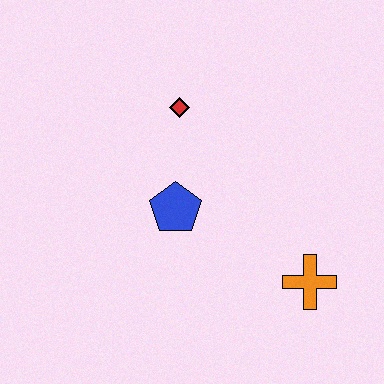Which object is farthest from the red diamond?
The orange cross is farthest from the red diamond.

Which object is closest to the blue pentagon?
The red diamond is closest to the blue pentagon.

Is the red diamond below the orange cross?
No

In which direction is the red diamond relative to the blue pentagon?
The red diamond is above the blue pentagon.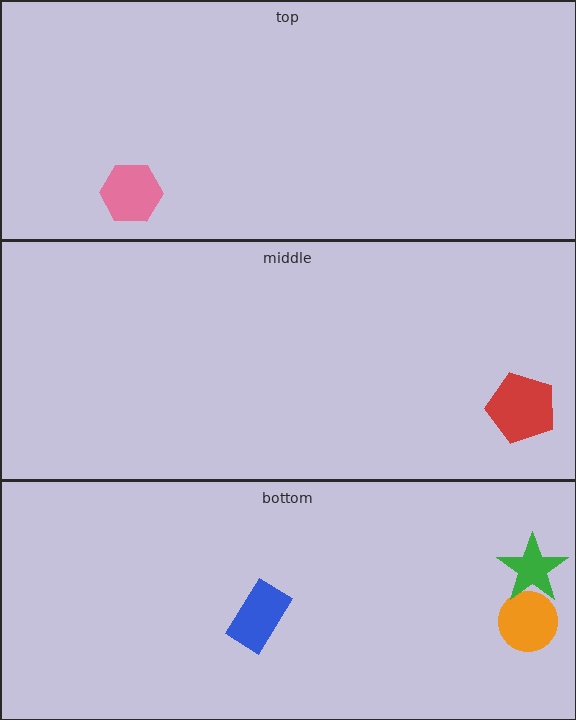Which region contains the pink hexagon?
The top region.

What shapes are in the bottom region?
The orange circle, the blue rectangle, the green star.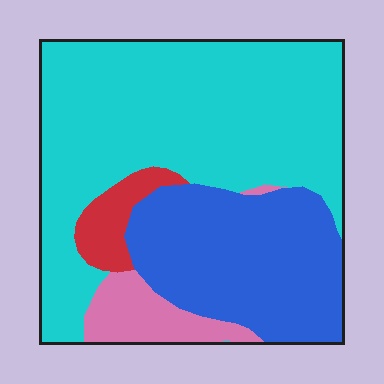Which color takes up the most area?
Cyan, at roughly 55%.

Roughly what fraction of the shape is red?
Red covers 5% of the shape.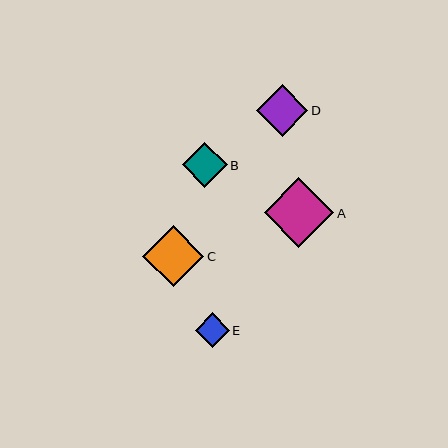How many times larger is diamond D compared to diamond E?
Diamond D is approximately 1.5 times the size of diamond E.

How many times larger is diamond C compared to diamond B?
Diamond C is approximately 1.4 times the size of diamond B.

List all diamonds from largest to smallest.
From largest to smallest: A, C, D, B, E.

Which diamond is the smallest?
Diamond E is the smallest with a size of approximately 34 pixels.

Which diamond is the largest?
Diamond A is the largest with a size of approximately 69 pixels.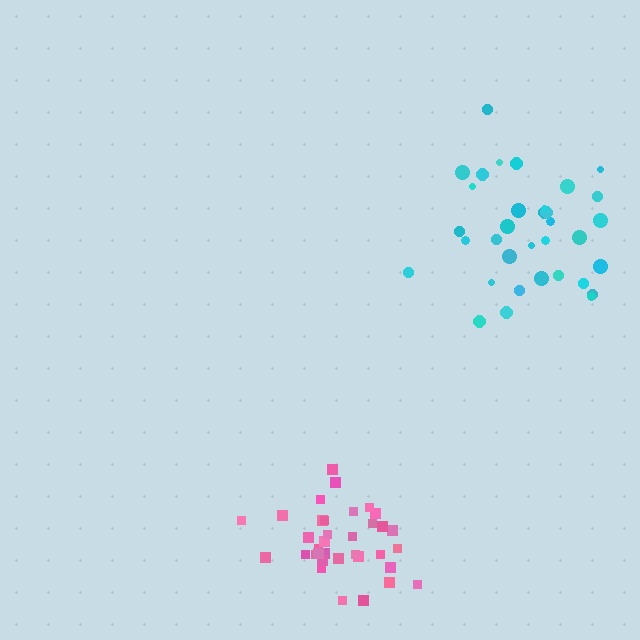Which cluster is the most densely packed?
Pink.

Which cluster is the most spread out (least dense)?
Cyan.